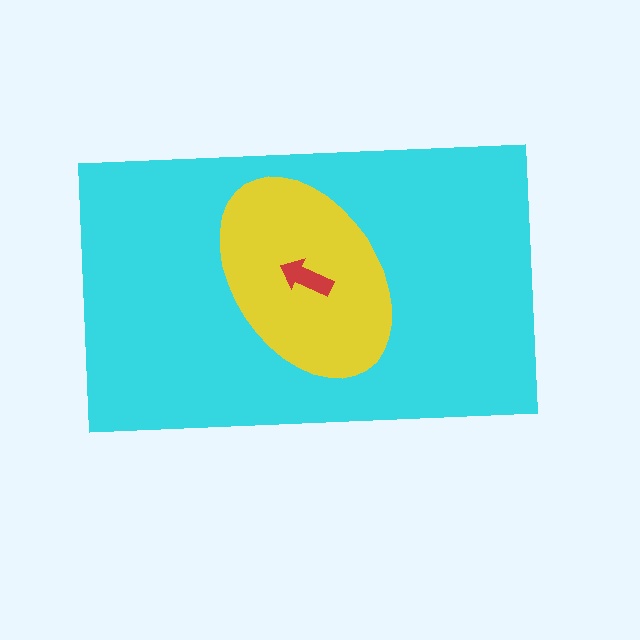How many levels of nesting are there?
3.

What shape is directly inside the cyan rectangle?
The yellow ellipse.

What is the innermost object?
The red arrow.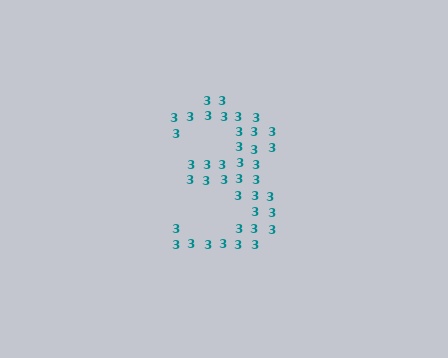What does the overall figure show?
The overall figure shows the digit 3.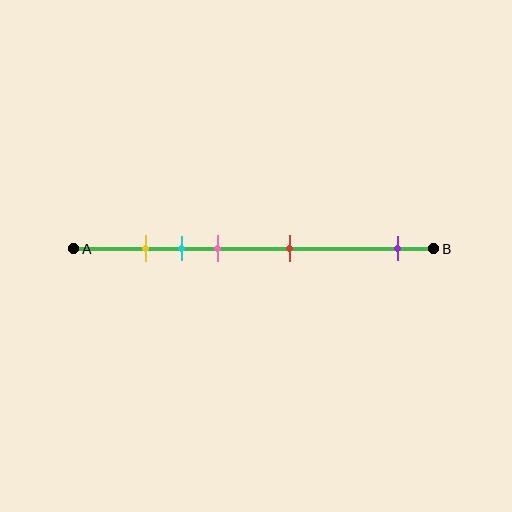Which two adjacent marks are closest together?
The yellow and cyan marks are the closest adjacent pair.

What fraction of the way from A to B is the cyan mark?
The cyan mark is approximately 30% (0.3) of the way from A to B.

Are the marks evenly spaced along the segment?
No, the marks are not evenly spaced.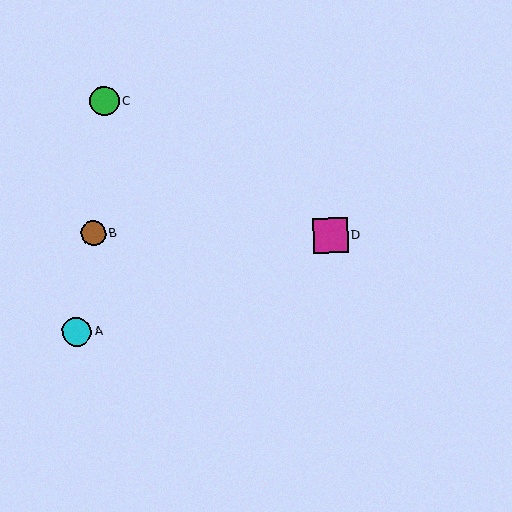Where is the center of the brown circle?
The center of the brown circle is at (93, 233).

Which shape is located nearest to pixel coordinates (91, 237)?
The brown circle (labeled B) at (93, 233) is nearest to that location.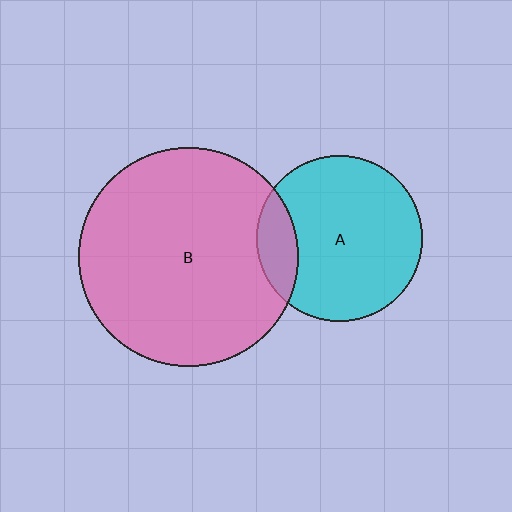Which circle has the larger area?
Circle B (pink).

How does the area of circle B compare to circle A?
Approximately 1.7 times.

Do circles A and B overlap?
Yes.